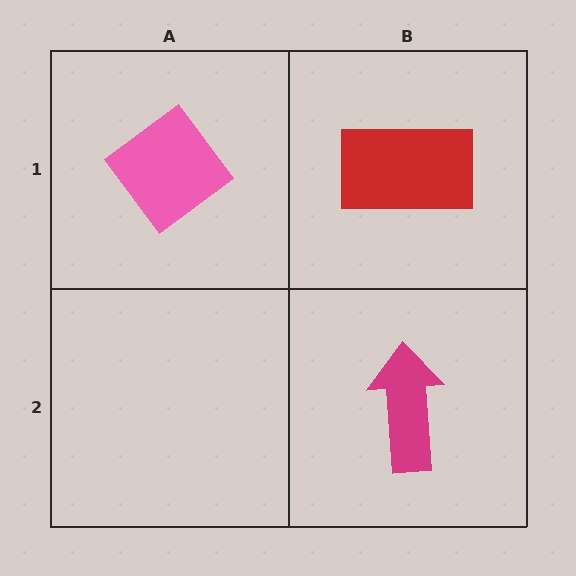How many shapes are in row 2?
1 shape.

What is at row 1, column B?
A red rectangle.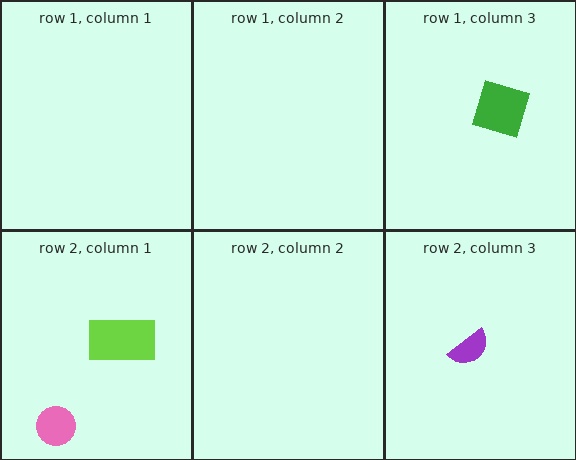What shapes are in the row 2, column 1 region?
The pink circle, the lime rectangle.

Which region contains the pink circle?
The row 2, column 1 region.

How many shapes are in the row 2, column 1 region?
2.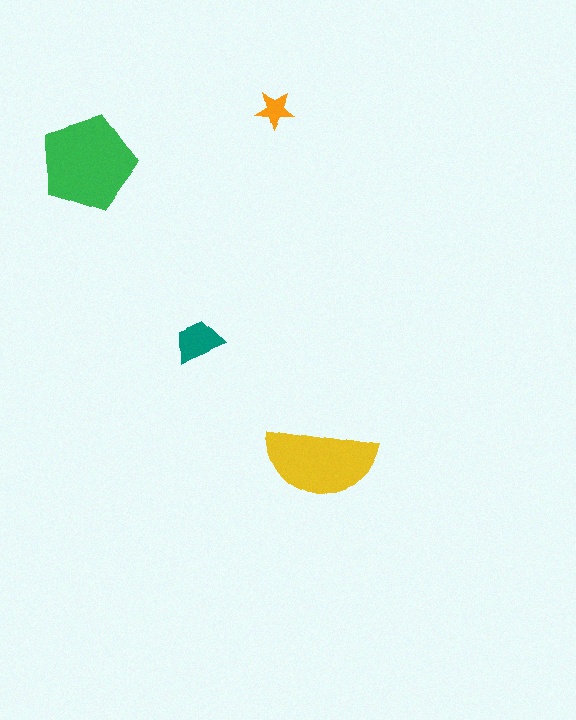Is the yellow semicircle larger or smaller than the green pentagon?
Smaller.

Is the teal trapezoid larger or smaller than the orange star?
Larger.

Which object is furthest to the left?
The green pentagon is leftmost.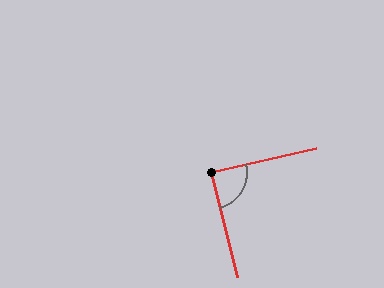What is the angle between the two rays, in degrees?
Approximately 89 degrees.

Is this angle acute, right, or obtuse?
It is approximately a right angle.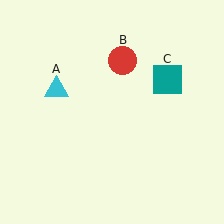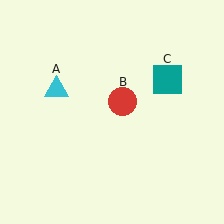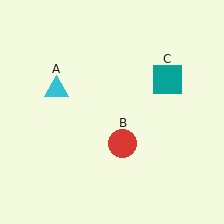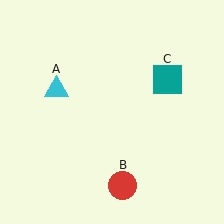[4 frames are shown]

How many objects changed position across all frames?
1 object changed position: red circle (object B).